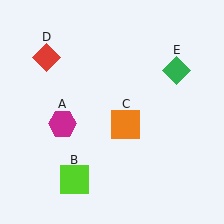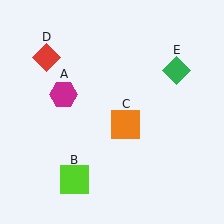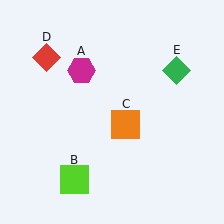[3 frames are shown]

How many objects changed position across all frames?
1 object changed position: magenta hexagon (object A).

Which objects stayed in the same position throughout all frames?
Lime square (object B) and orange square (object C) and red diamond (object D) and green diamond (object E) remained stationary.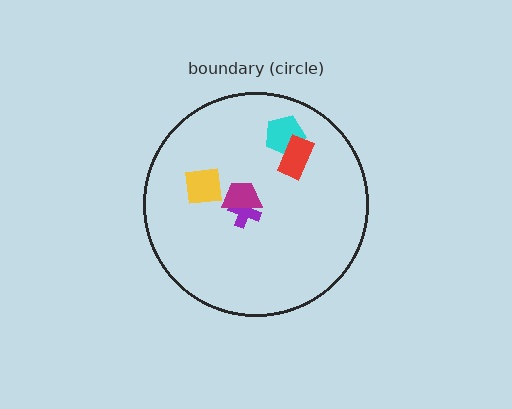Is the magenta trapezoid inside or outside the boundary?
Inside.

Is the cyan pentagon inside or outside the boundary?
Inside.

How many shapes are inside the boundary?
5 inside, 0 outside.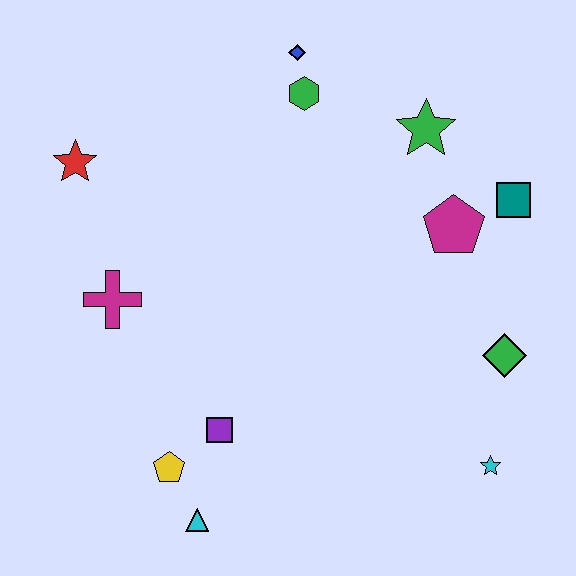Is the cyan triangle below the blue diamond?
Yes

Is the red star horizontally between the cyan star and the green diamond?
No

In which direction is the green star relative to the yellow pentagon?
The green star is above the yellow pentagon.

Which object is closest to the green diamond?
The cyan star is closest to the green diamond.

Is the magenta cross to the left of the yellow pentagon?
Yes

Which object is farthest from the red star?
The cyan star is farthest from the red star.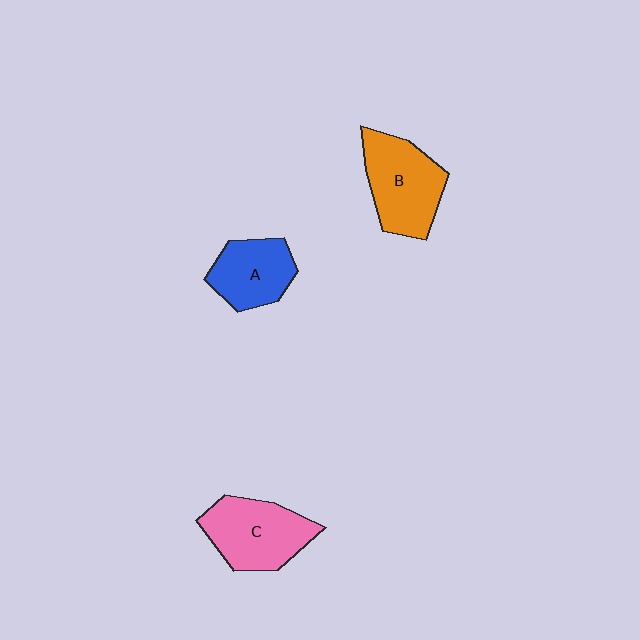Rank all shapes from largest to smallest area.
From largest to smallest: B (orange), C (pink), A (blue).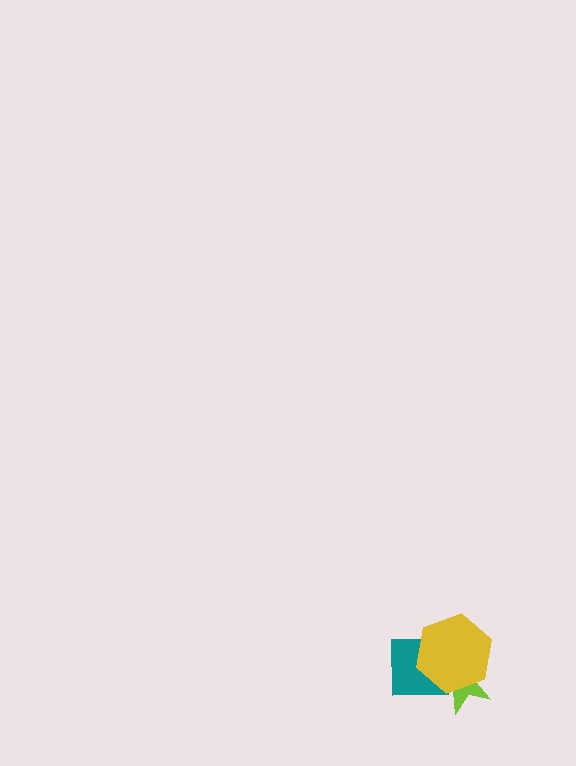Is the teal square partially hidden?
Yes, it is partially covered by another shape.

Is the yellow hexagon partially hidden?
No, no other shape covers it.